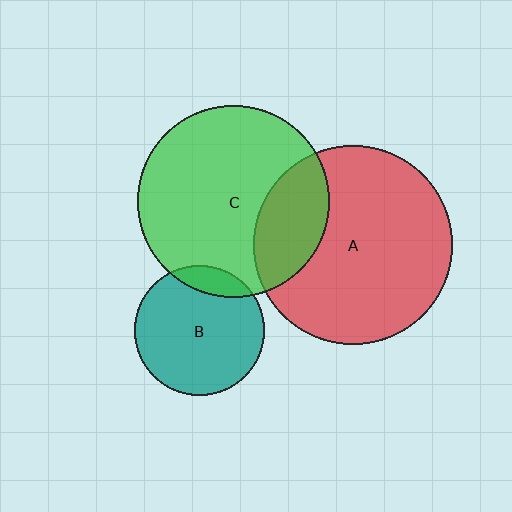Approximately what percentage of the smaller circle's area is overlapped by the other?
Approximately 25%.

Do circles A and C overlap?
Yes.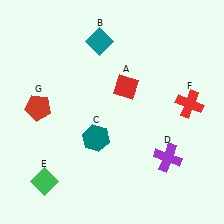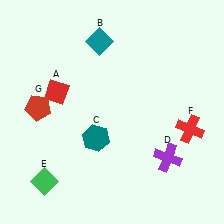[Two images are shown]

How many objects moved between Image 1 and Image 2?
2 objects moved between the two images.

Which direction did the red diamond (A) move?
The red diamond (A) moved left.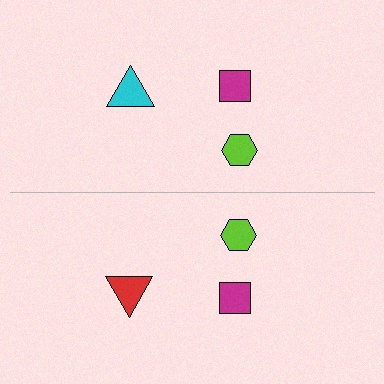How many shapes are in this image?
There are 6 shapes in this image.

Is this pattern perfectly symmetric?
No, the pattern is not perfectly symmetric. The red triangle on the bottom side breaks the symmetry — its mirror counterpart is cyan.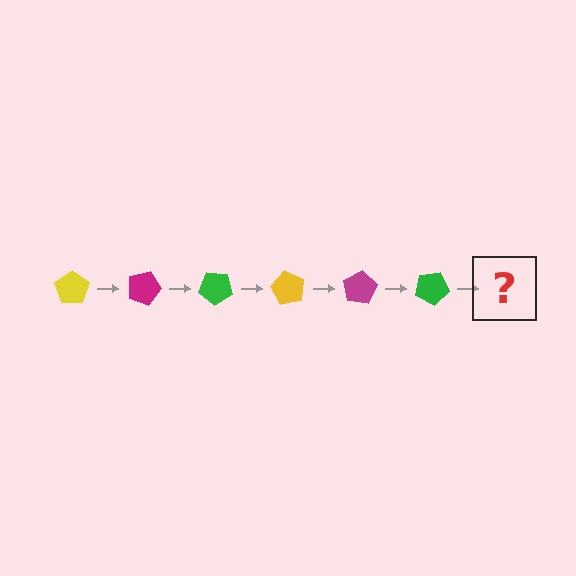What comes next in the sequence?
The next element should be a yellow pentagon, rotated 120 degrees from the start.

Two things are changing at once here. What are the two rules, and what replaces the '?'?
The two rules are that it rotates 20 degrees each step and the color cycles through yellow, magenta, and green. The '?' should be a yellow pentagon, rotated 120 degrees from the start.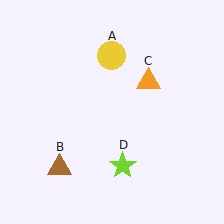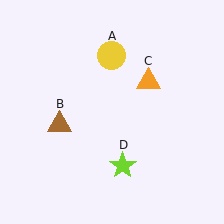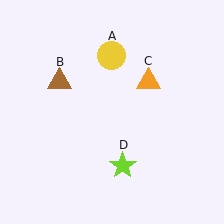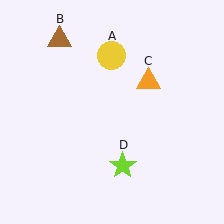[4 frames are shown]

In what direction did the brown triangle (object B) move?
The brown triangle (object B) moved up.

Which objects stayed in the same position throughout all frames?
Yellow circle (object A) and orange triangle (object C) and lime star (object D) remained stationary.